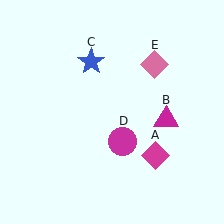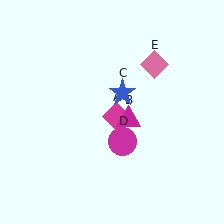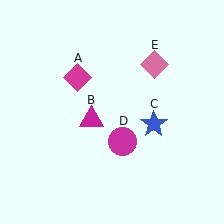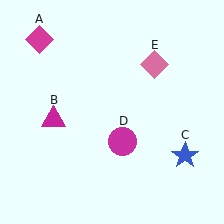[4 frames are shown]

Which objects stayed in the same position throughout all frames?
Magenta circle (object D) and pink diamond (object E) remained stationary.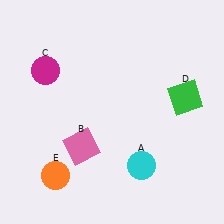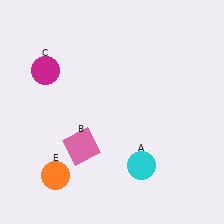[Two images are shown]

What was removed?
The green square (D) was removed in Image 2.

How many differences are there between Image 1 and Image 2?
There is 1 difference between the two images.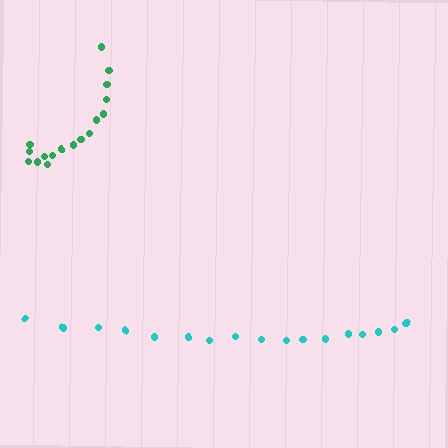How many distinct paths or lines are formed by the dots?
There are 2 distinct paths.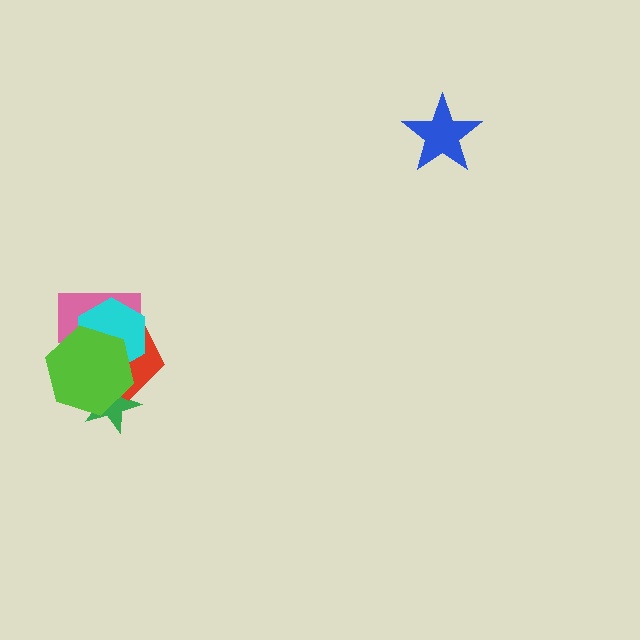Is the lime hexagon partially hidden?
No, no other shape covers it.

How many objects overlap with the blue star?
0 objects overlap with the blue star.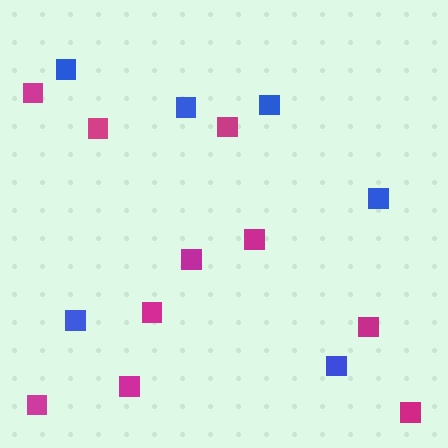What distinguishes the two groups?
There are 2 groups: one group of blue squares (6) and one group of magenta squares (10).